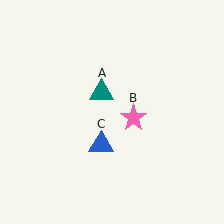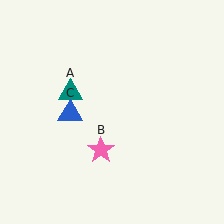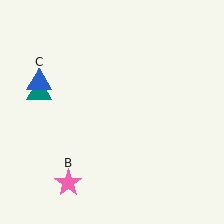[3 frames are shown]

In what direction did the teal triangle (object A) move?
The teal triangle (object A) moved left.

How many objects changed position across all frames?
3 objects changed position: teal triangle (object A), pink star (object B), blue triangle (object C).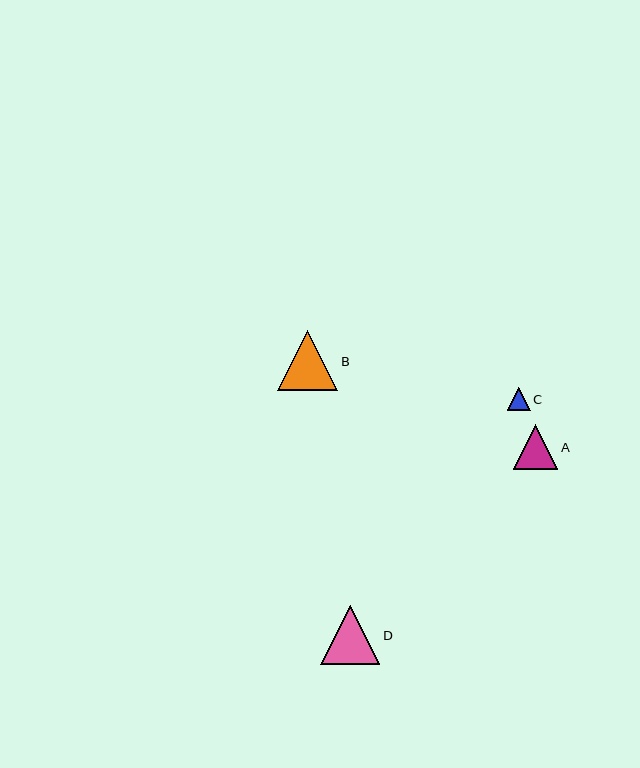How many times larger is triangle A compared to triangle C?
Triangle A is approximately 2.0 times the size of triangle C.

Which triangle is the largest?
Triangle B is the largest with a size of approximately 60 pixels.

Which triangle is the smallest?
Triangle C is the smallest with a size of approximately 23 pixels.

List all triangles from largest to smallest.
From largest to smallest: B, D, A, C.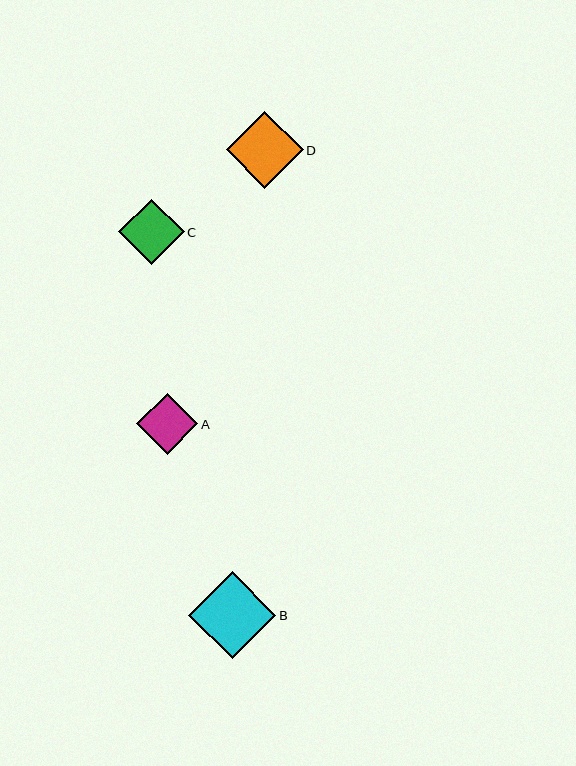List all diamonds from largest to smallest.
From largest to smallest: B, D, C, A.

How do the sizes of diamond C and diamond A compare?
Diamond C and diamond A are approximately the same size.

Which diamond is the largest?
Diamond B is the largest with a size of approximately 87 pixels.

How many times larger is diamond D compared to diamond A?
Diamond D is approximately 1.3 times the size of diamond A.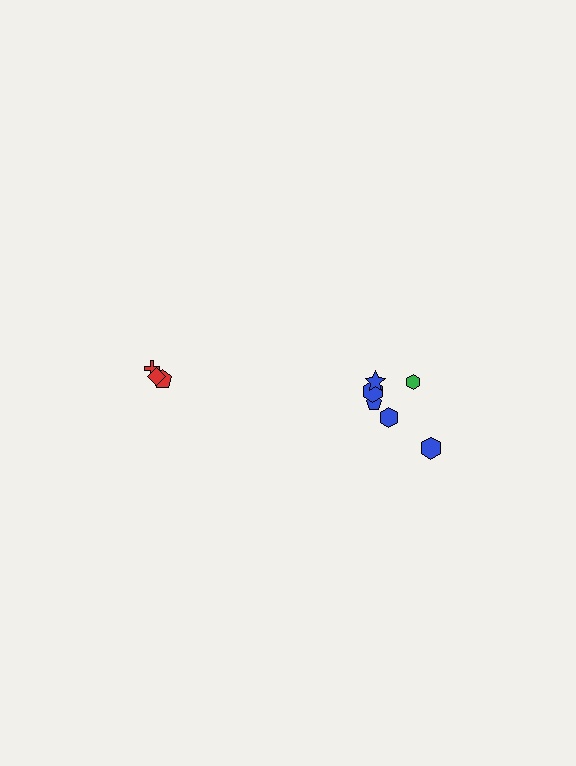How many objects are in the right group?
There are 6 objects.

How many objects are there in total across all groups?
There are 9 objects.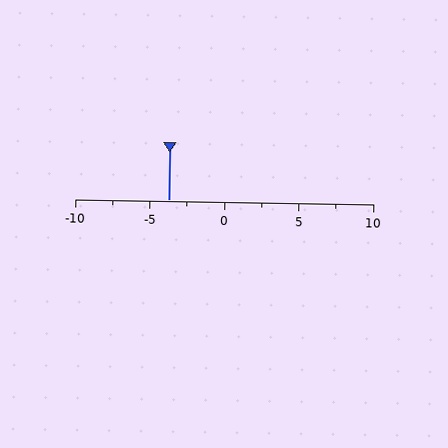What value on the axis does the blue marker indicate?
The marker indicates approximately -3.8.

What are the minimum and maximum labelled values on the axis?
The axis runs from -10 to 10.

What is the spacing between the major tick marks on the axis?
The major ticks are spaced 5 apart.